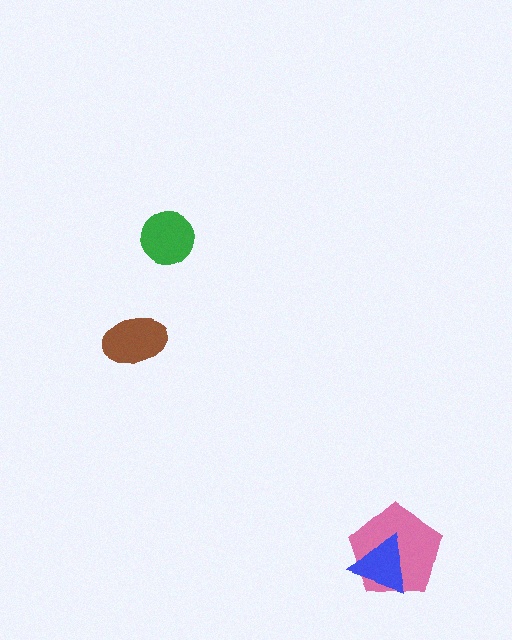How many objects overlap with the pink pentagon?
1 object overlaps with the pink pentagon.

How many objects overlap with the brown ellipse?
0 objects overlap with the brown ellipse.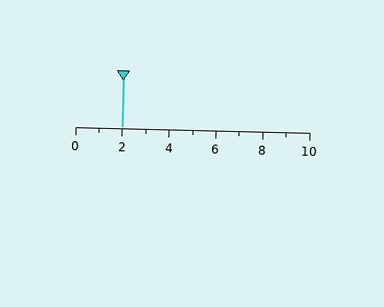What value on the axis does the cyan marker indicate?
The marker indicates approximately 2.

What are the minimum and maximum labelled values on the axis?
The axis runs from 0 to 10.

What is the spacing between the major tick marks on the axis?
The major ticks are spaced 2 apart.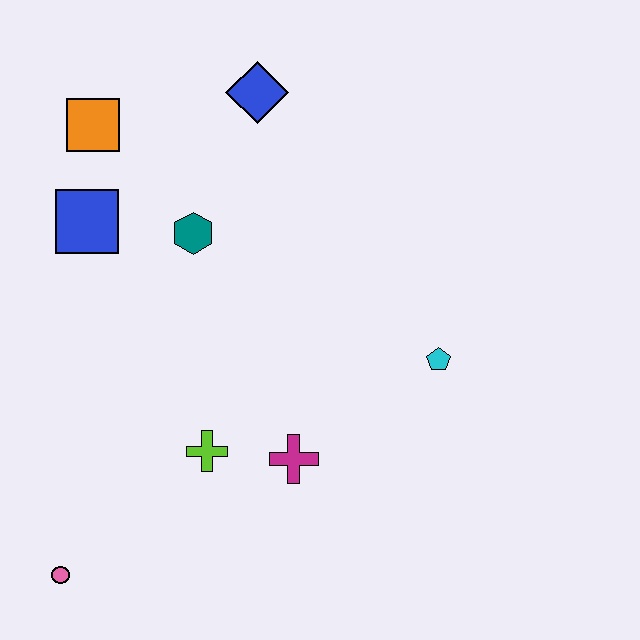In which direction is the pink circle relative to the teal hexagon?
The pink circle is below the teal hexagon.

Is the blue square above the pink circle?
Yes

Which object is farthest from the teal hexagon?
The pink circle is farthest from the teal hexagon.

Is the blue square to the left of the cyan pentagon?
Yes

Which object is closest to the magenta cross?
The lime cross is closest to the magenta cross.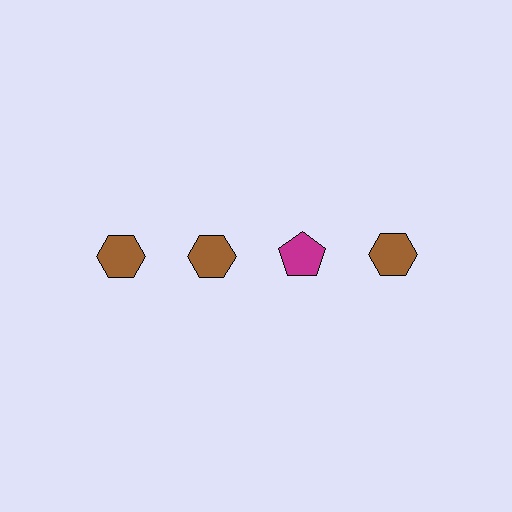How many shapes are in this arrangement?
There are 4 shapes arranged in a grid pattern.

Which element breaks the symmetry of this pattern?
The magenta pentagon in the top row, center column breaks the symmetry. All other shapes are brown hexagons.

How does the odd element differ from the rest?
It differs in both color (magenta instead of brown) and shape (pentagon instead of hexagon).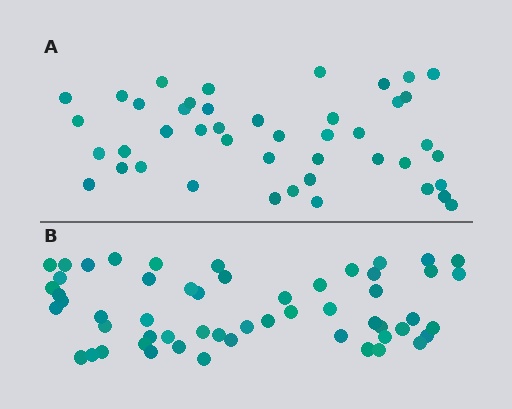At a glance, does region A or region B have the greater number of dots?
Region B (the bottom region) has more dots.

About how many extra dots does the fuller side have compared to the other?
Region B has roughly 12 or so more dots than region A.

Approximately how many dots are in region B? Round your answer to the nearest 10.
About 60 dots. (The exact count is 55, which rounds to 60.)